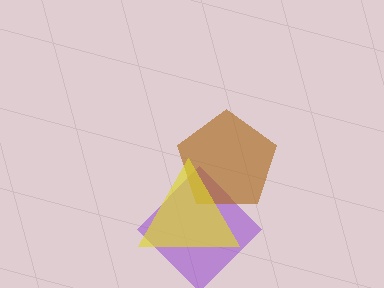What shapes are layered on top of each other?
The layered shapes are: a purple diamond, a brown pentagon, a yellow triangle.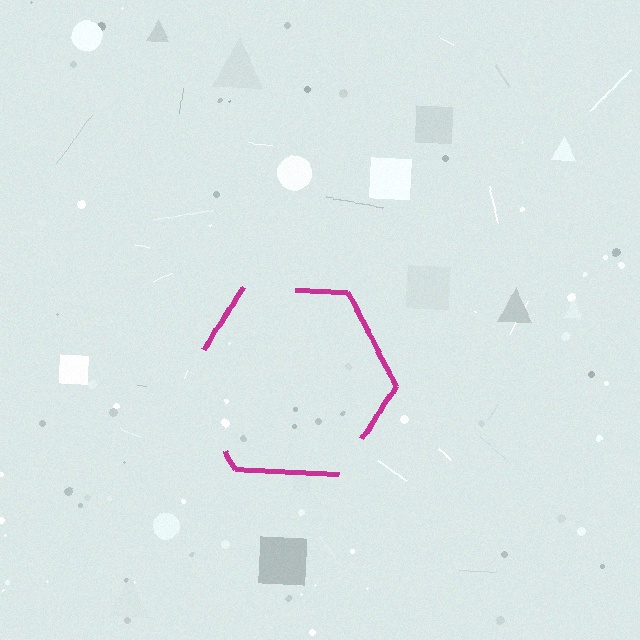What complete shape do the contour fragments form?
The contour fragments form a hexagon.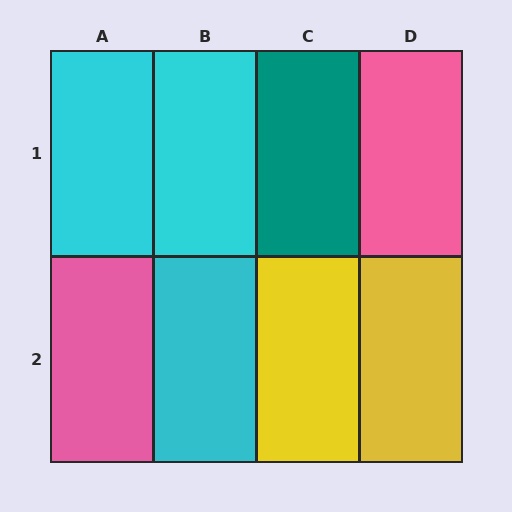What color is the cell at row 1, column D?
Pink.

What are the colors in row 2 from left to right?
Pink, cyan, yellow, yellow.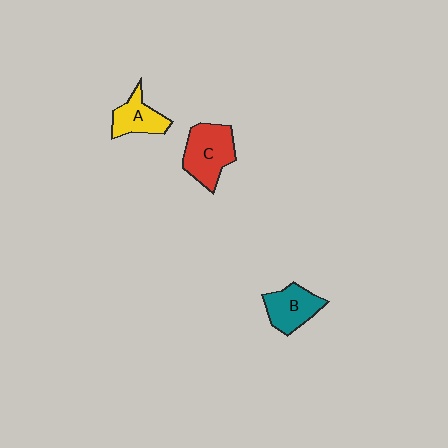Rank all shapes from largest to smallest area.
From largest to smallest: C (red), B (teal), A (yellow).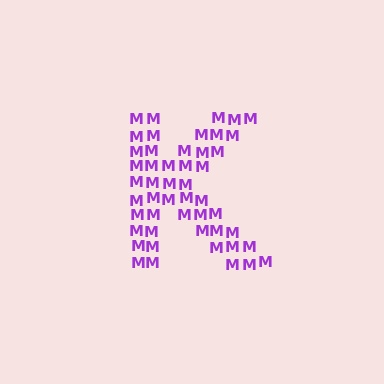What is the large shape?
The large shape is the letter K.